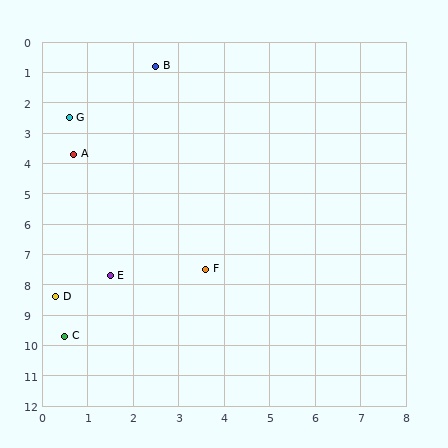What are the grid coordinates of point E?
Point E is at approximately (1.5, 7.7).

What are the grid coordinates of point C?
Point C is at approximately (0.5, 9.7).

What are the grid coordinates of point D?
Point D is at approximately (0.3, 8.4).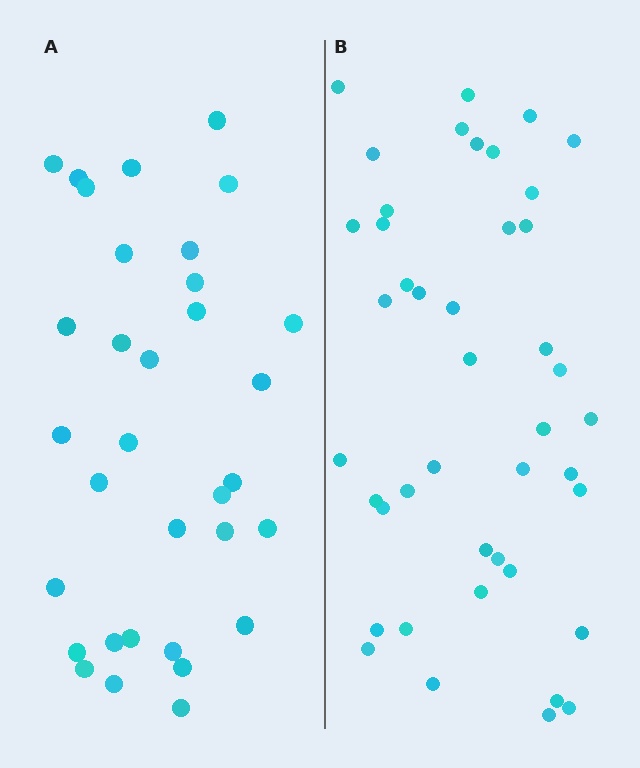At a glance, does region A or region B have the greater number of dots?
Region B (the right region) has more dots.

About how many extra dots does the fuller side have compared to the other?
Region B has roughly 10 or so more dots than region A.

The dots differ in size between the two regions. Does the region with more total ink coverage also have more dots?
No. Region A has more total ink coverage because its dots are larger, but region B actually contains more individual dots. Total area can be misleading — the number of items is what matters here.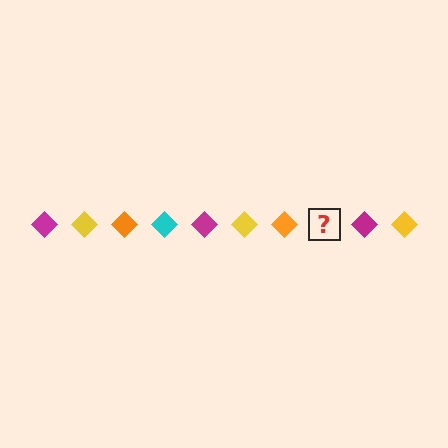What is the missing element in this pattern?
The missing element is a cyan diamond.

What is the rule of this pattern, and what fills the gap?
The rule is that the pattern cycles through magenta, yellow, orange, cyan diamonds. The gap should be filled with a cyan diamond.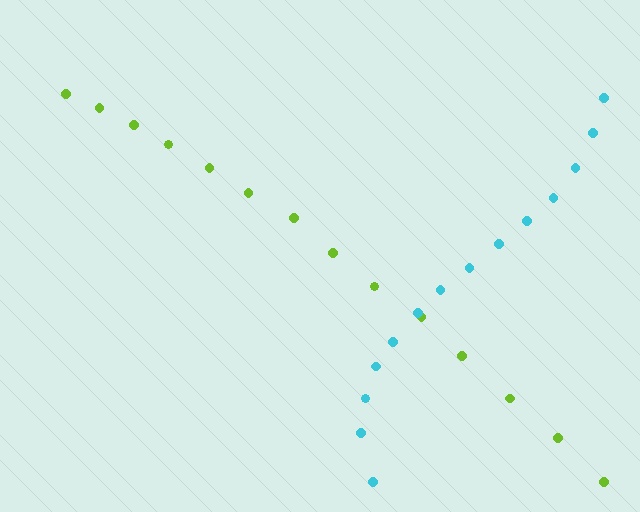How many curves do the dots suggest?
There are 2 distinct paths.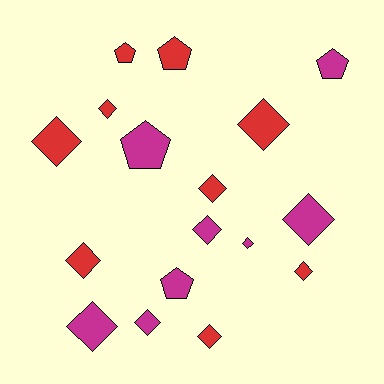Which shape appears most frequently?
Diamond, with 12 objects.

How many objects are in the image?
There are 17 objects.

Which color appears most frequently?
Red, with 9 objects.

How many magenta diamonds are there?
There are 5 magenta diamonds.